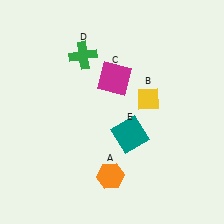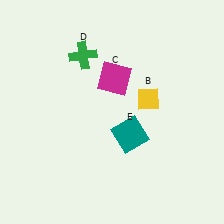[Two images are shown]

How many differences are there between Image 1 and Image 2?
There is 1 difference between the two images.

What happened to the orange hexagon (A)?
The orange hexagon (A) was removed in Image 2. It was in the bottom-left area of Image 1.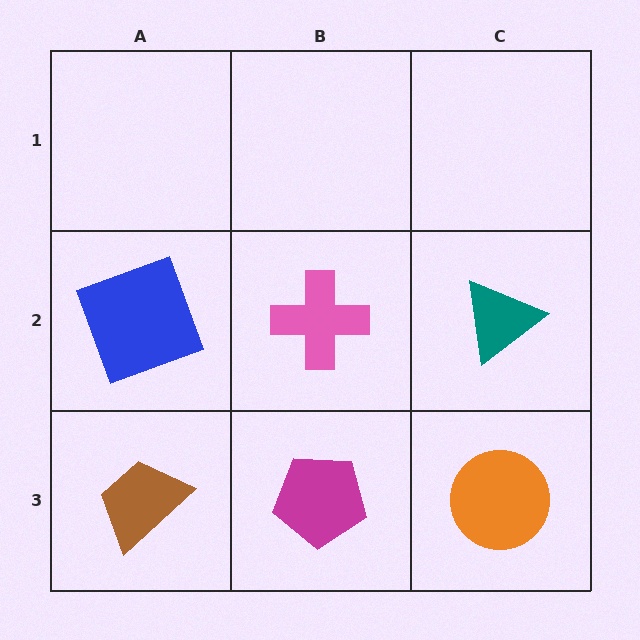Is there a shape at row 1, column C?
No, that cell is empty.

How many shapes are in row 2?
3 shapes.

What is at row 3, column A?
A brown trapezoid.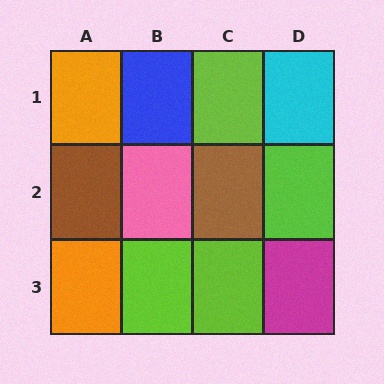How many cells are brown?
2 cells are brown.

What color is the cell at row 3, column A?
Orange.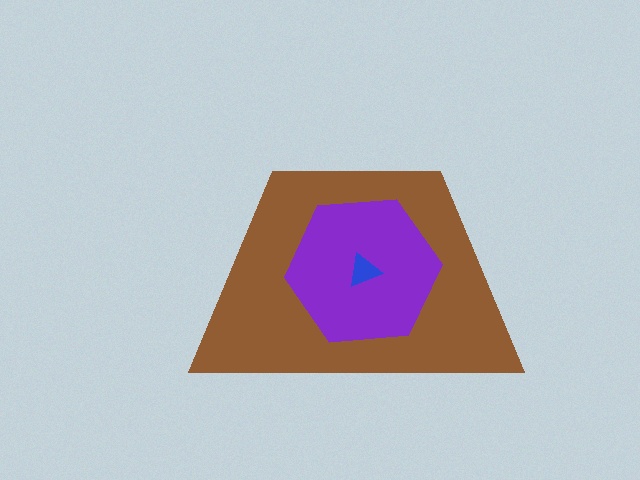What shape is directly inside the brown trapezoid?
The purple hexagon.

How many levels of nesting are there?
3.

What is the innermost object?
The blue triangle.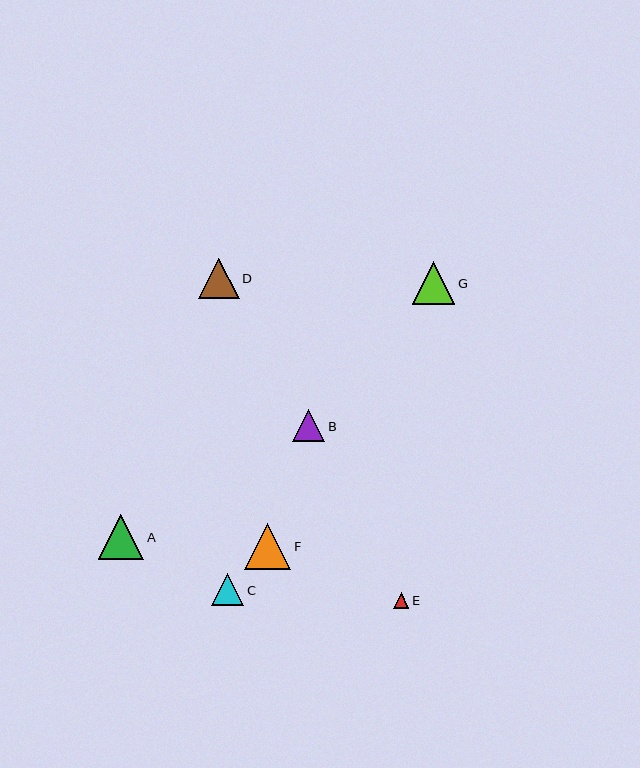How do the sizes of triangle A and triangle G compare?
Triangle A and triangle G are approximately the same size.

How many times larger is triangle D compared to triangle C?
Triangle D is approximately 1.3 times the size of triangle C.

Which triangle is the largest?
Triangle F is the largest with a size of approximately 46 pixels.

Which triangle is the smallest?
Triangle E is the smallest with a size of approximately 16 pixels.